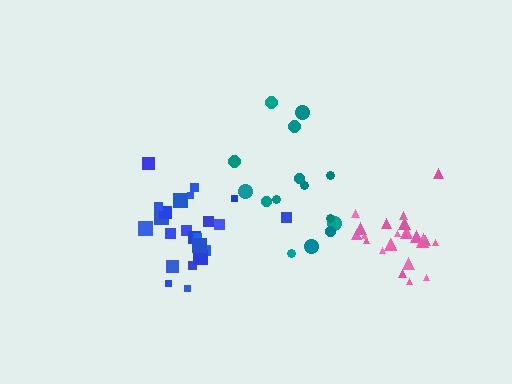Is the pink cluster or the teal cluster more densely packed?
Pink.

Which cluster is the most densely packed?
Pink.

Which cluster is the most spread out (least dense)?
Teal.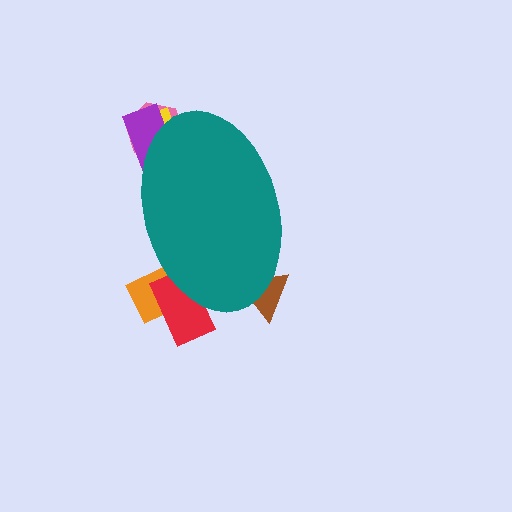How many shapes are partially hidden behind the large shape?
6 shapes are partially hidden.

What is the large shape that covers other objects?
A teal ellipse.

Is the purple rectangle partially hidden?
Yes, the purple rectangle is partially hidden behind the teal ellipse.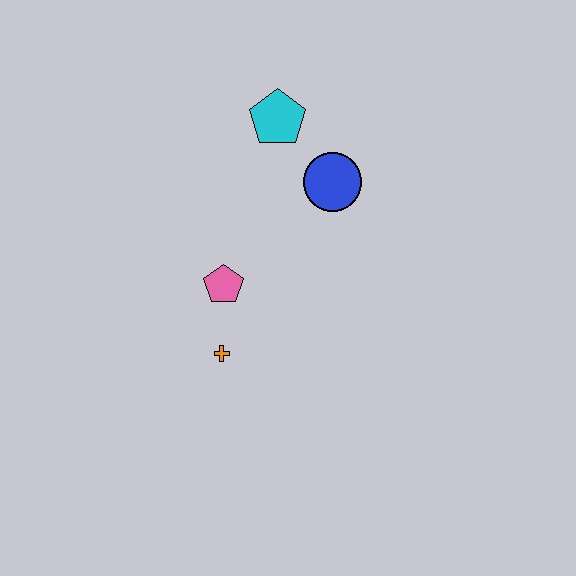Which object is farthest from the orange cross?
The cyan pentagon is farthest from the orange cross.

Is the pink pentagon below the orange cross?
No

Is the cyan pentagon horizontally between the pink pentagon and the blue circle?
Yes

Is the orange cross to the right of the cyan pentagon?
No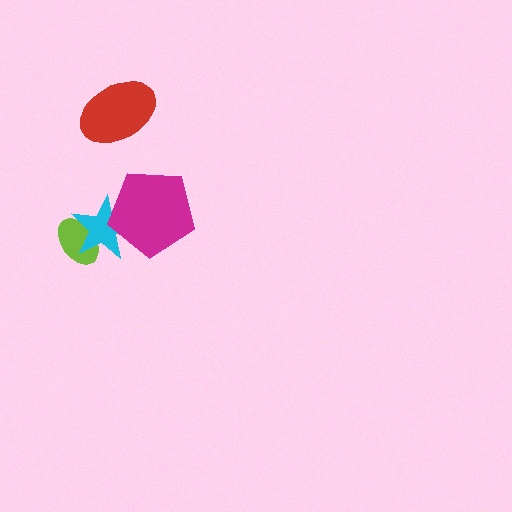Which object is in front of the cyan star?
The magenta pentagon is in front of the cyan star.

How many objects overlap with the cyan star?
2 objects overlap with the cyan star.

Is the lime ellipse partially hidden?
Yes, it is partially covered by another shape.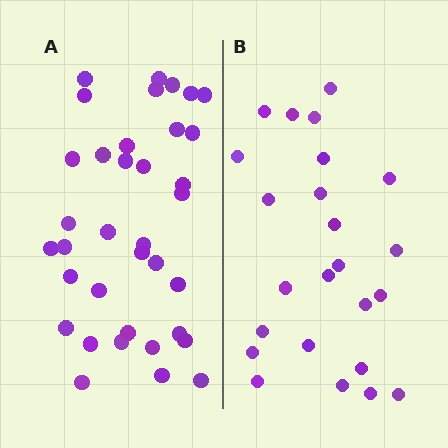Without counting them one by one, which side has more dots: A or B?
Region A (the left region) has more dots.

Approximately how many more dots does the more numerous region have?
Region A has roughly 12 or so more dots than region B.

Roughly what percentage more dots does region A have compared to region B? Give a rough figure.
About 50% more.